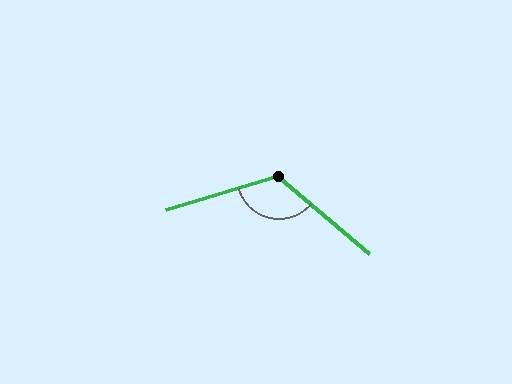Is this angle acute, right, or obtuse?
It is obtuse.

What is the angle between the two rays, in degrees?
Approximately 123 degrees.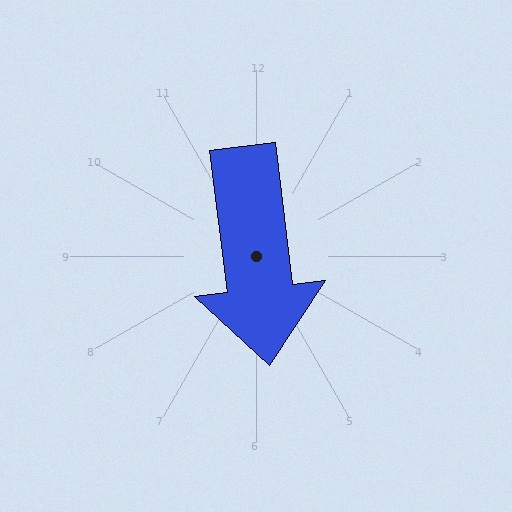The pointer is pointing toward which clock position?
Roughly 6 o'clock.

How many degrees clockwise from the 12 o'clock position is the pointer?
Approximately 173 degrees.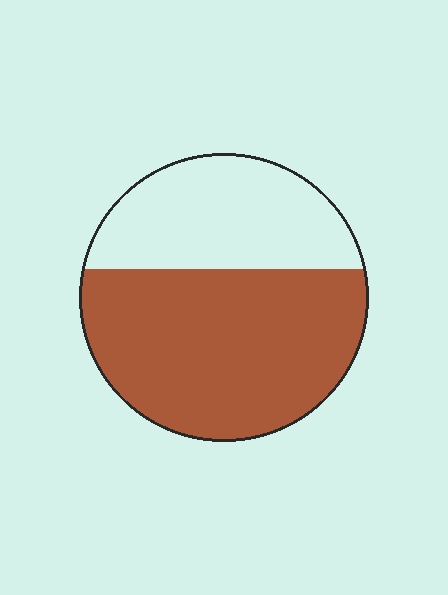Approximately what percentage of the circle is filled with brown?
Approximately 60%.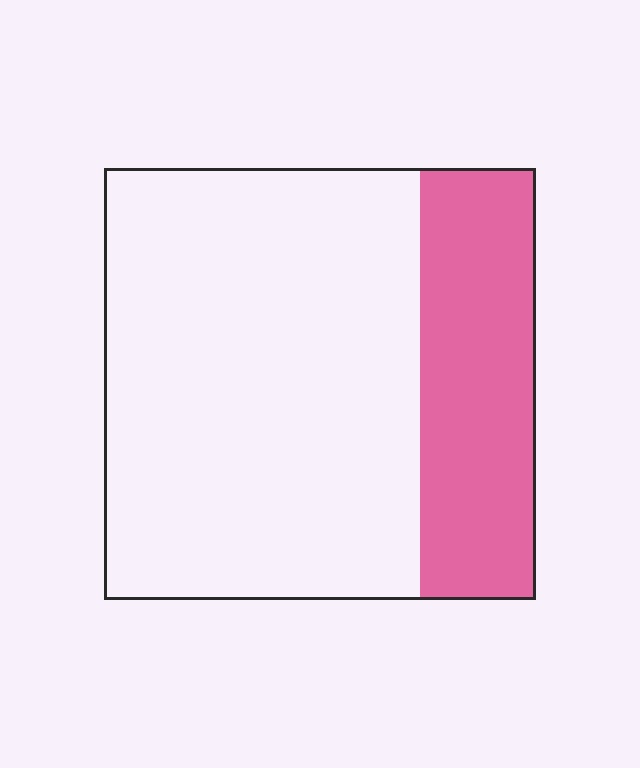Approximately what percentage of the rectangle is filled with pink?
Approximately 25%.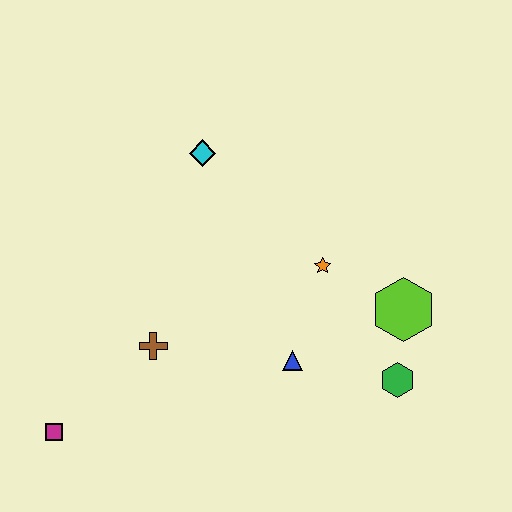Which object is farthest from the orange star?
The magenta square is farthest from the orange star.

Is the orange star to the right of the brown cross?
Yes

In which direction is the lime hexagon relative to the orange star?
The lime hexagon is to the right of the orange star.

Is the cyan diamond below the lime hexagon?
No